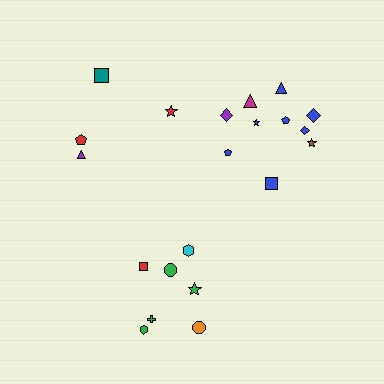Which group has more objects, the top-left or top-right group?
The top-right group.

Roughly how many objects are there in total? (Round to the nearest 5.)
Roughly 20 objects in total.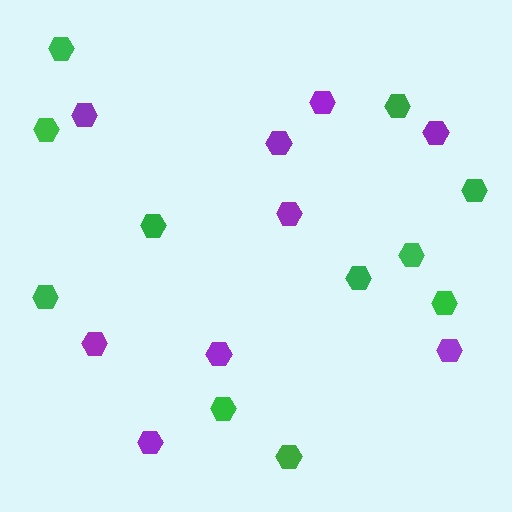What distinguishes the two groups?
There are 2 groups: one group of green hexagons (11) and one group of purple hexagons (9).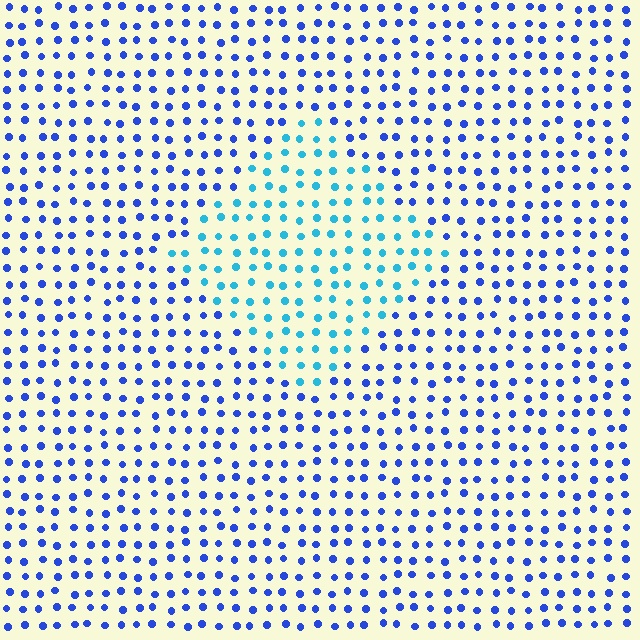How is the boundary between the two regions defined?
The boundary is defined purely by a slight shift in hue (about 38 degrees). Spacing, size, and orientation are identical on both sides.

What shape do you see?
I see a diamond.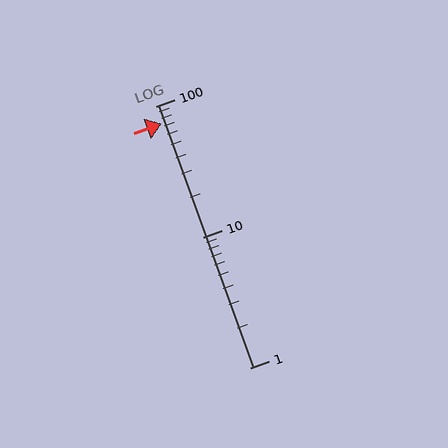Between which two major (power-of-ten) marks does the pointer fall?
The pointer is between 10 and 100.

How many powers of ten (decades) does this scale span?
The scale spans 2 decades, from 1 to 100.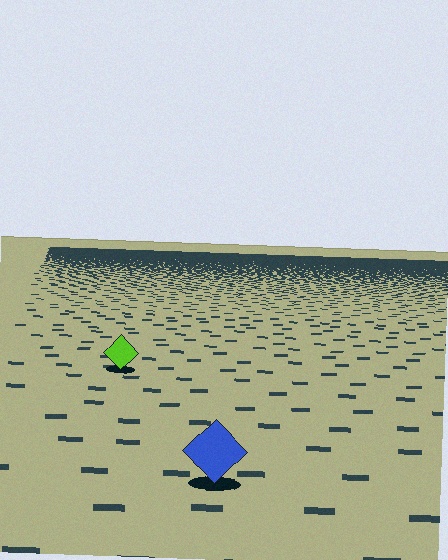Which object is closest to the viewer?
The blue diamond is closest. The texture marks near it are larger and more spread out.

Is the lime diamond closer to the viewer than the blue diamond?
No. The blue diamond is closer — you can tell from the texture gradient: the ground texture is coarser near it.